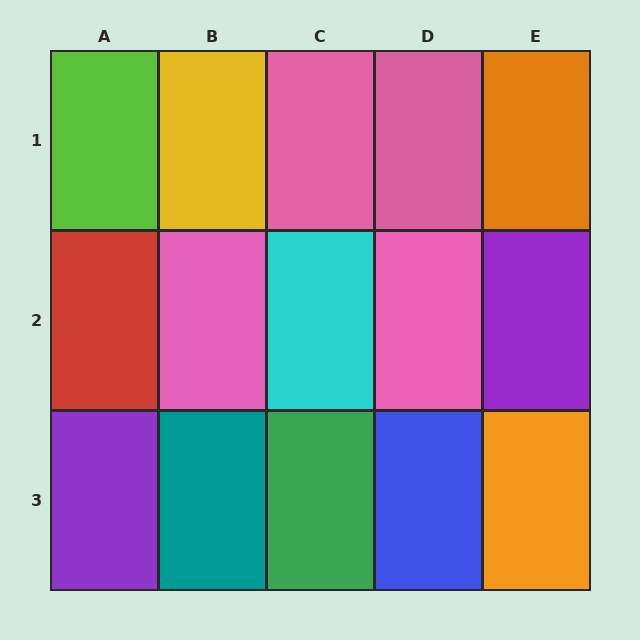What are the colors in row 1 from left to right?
Lime, yellow, pink, pink, orange.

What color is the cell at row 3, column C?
Green.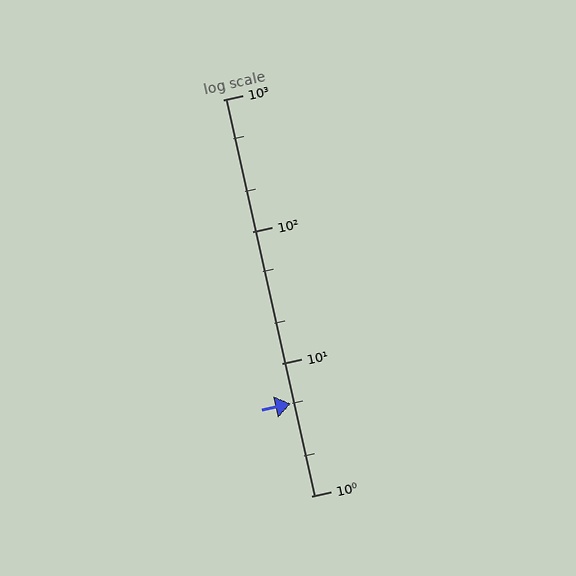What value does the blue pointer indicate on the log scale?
The pointer indicates approximately 5.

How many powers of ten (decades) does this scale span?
The scale spans 3 decades, from 1 to 1000.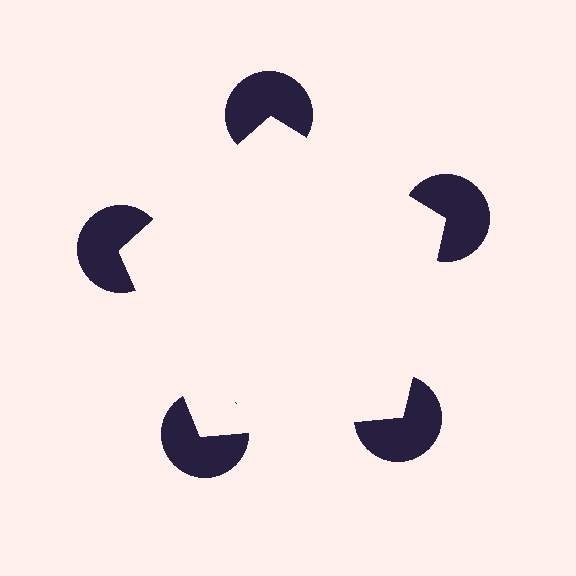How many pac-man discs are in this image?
There are 5 — one at each vertex of the illusory pentagon.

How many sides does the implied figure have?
5 sides.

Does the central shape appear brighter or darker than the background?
It typically appears slightly brighter than the background, even though no actual brightness change is drawn.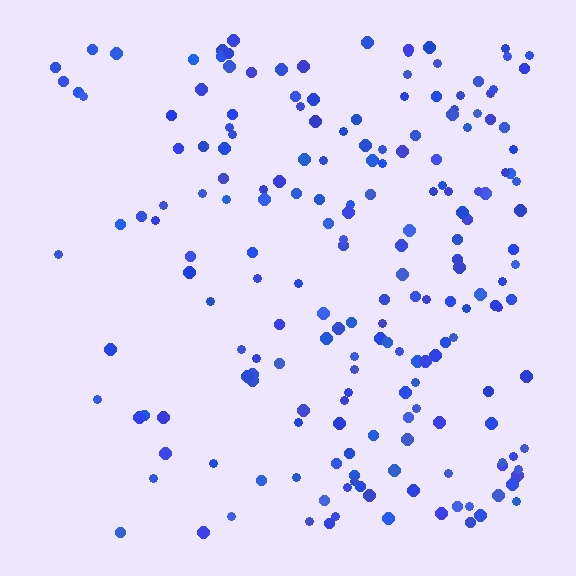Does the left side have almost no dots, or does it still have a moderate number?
Still a moderate number, just noticeably fewer than the right.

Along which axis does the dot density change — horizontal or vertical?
Horizontal.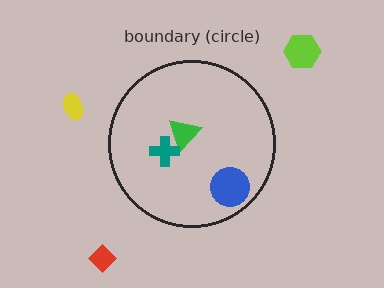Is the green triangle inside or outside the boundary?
Inside.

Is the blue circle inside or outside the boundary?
Inside.